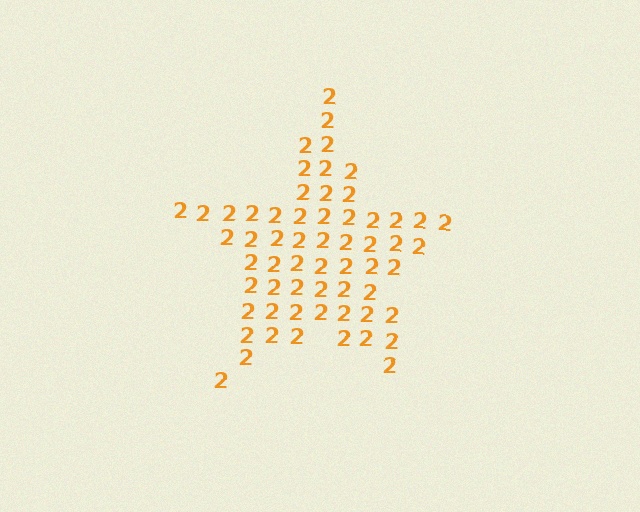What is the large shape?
The large shape is a star.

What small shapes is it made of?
It is made of small digit 2's.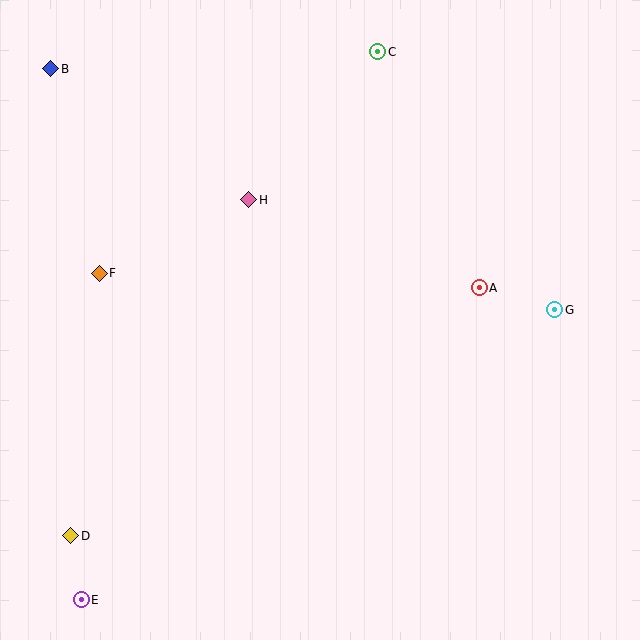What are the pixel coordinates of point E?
Point E is at (81, 600).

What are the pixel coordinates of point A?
Point A is at (479, 288).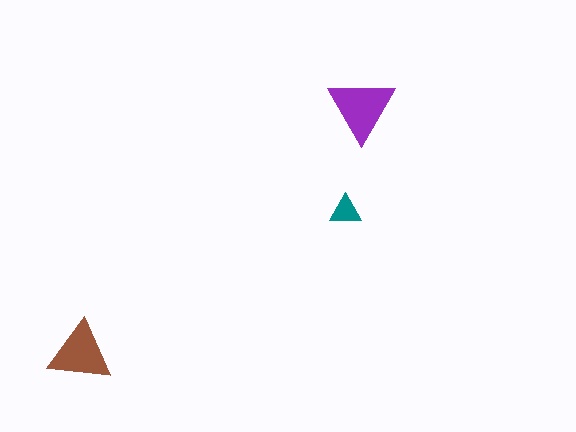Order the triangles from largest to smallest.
the purple one, the brown one, the teal one.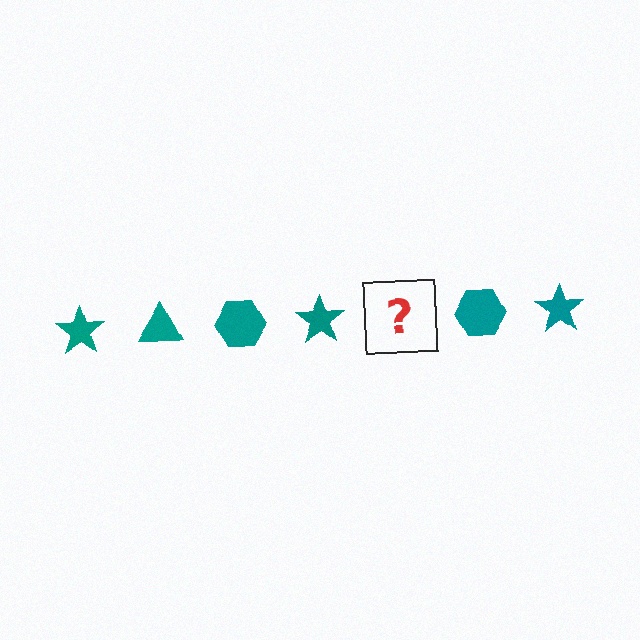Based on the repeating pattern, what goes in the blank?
The blank should be a teal triangle.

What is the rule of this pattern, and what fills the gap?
The rule is that the pattern cycles through star, triangle, hexagon shapes in teal. The gap should be filled with a teal triangle.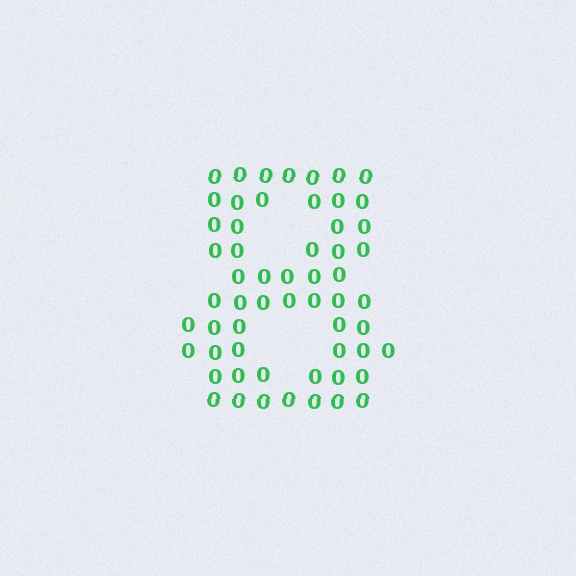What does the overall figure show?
The overall figure shows the digit 8.